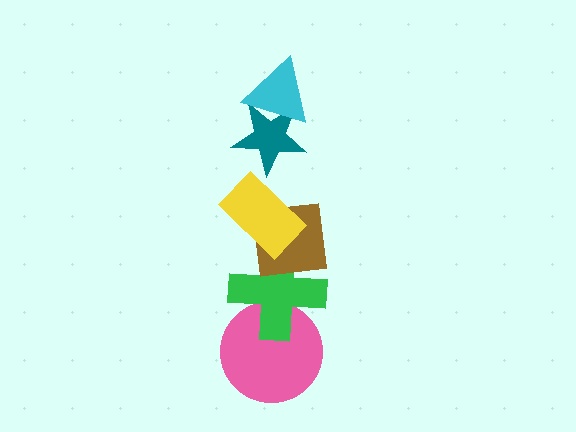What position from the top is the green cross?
The green cross is 5th from the top.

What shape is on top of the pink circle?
The green cross is on top of the pink circle.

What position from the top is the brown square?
The brown square is 4th from the top.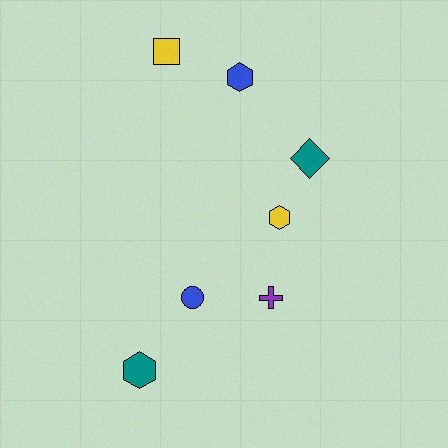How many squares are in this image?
There is 1 square.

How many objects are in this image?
There are 7 objects.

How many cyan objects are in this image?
There are no cyan objects.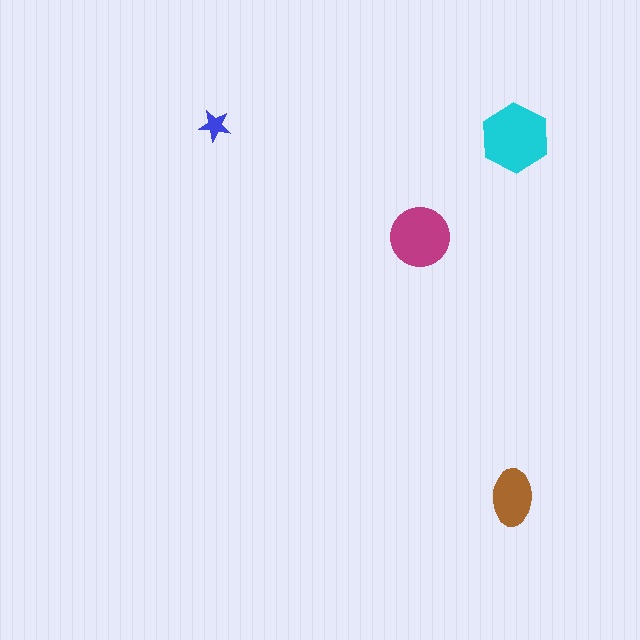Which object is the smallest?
The blue star.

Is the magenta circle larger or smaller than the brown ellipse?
Larger.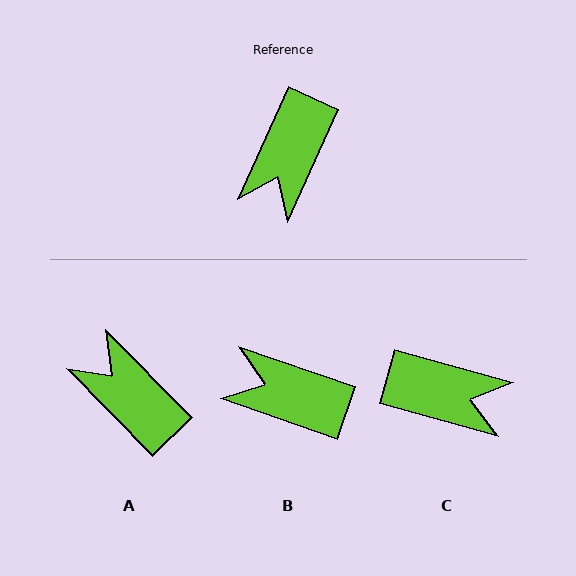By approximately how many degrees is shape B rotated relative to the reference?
Approximately 85 degrees clockwise.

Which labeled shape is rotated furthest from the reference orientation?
A, about 111 degrees away.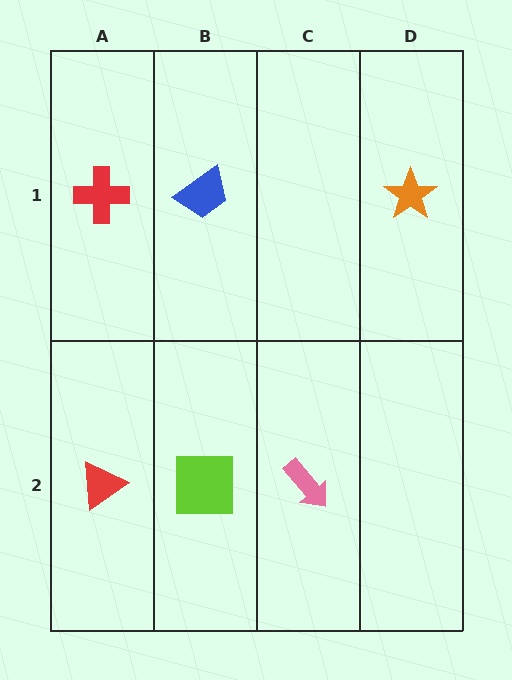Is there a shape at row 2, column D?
No, that cell is empty.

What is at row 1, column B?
A blue trapezoid.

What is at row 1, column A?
A red cross.